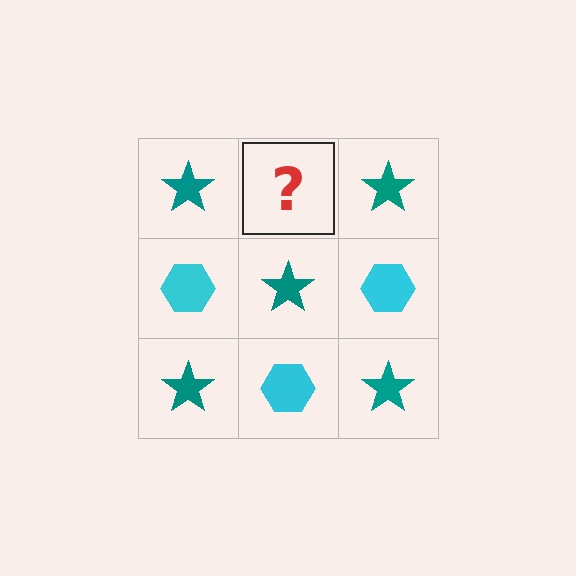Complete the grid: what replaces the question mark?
The question mark should be replaced with a cyan hexagon.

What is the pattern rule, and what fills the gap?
The rule is that it alternates teal star and cyan hexagon in a checkerboard pattern. The gap should be filled with a cyan hexagon.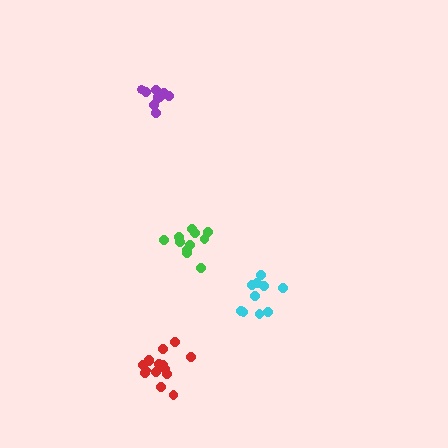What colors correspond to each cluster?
The clusters are colored: green, red, purple, cyan.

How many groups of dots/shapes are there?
There are 4 groups.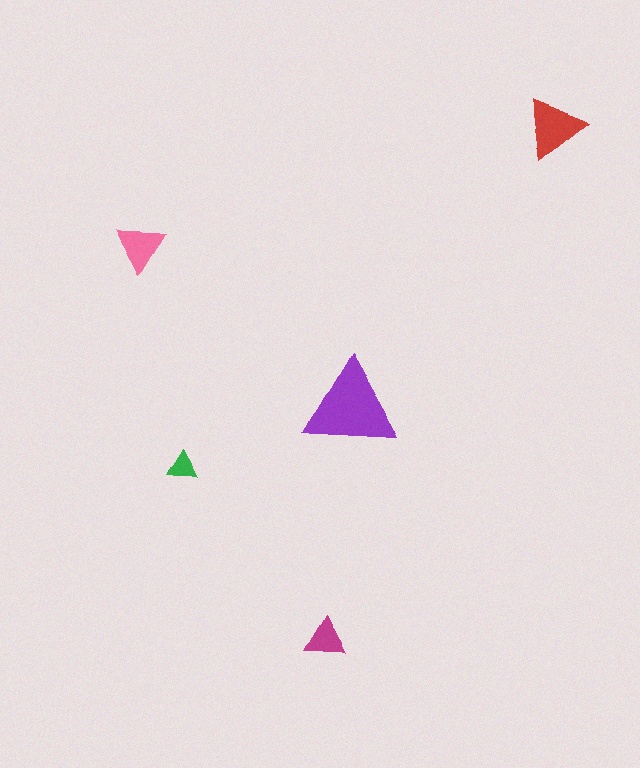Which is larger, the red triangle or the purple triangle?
The purple one.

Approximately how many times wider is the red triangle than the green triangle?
About 2 times wider.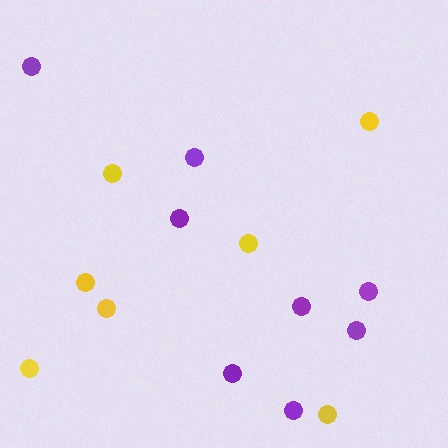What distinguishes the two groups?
There are 2 groups: one group of yellow circles (7) and one group of purple circles (8).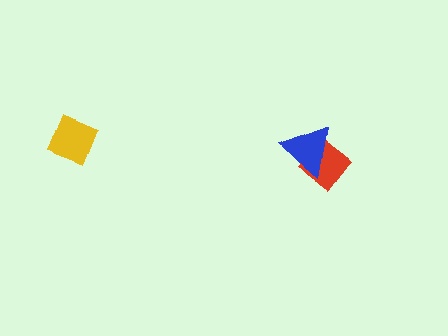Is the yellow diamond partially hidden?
No, no other shape covers it.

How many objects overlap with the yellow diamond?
0 objects overlap with the yellow diamond.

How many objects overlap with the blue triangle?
1 object overlaps with the blue triangle.